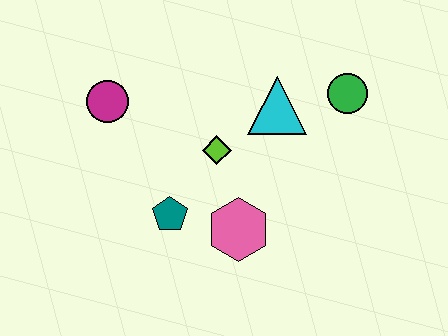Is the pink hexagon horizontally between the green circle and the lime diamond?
Yes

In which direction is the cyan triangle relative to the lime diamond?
The cyan triangle is to the right of the lime diamond.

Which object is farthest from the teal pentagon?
The green circle is farthest from the teal pentagon.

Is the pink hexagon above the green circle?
No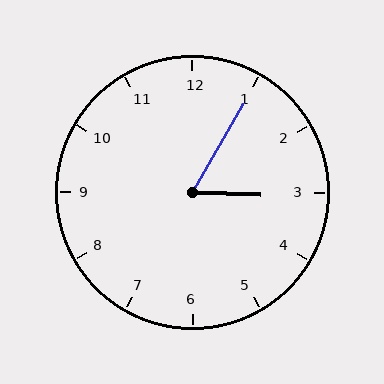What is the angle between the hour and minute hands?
Approximately 62 degrees.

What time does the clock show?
3:05.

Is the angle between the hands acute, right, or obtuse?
It is acute.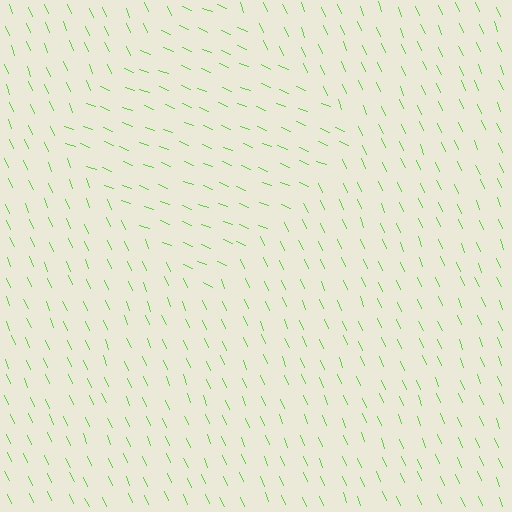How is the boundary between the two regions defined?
The boundary is defined purely by a change in line orientation (approximately 45 degrees difference). All lines are the same color and thickness.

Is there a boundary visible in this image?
Yes, there is a texture boundary formed by a change in line orientation.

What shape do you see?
I see a diamond.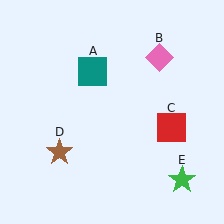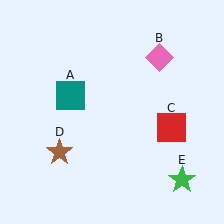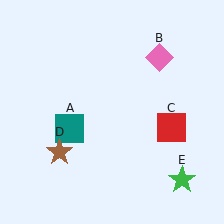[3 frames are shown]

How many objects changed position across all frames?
1 object changed position: teal square (object A).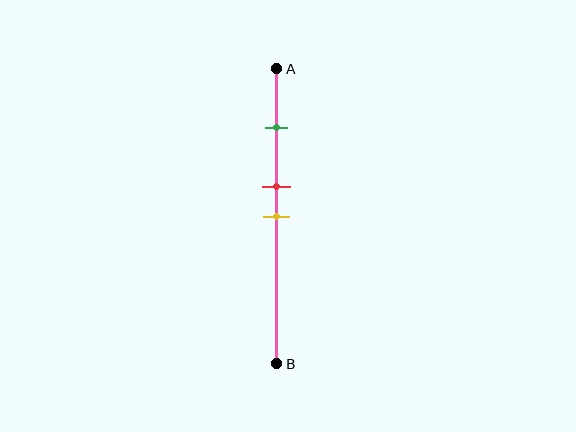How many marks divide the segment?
There are 3 marks dividing the segment.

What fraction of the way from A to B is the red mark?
The red mark is approximately 40% (0.4) of the way from A to B.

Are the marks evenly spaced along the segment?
No, the marks are not evenly spaced.